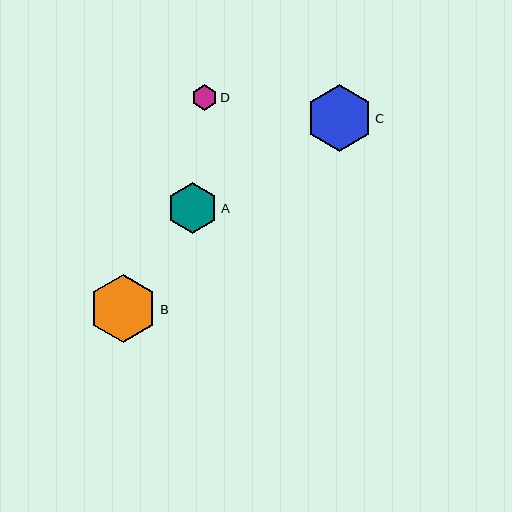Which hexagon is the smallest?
Hexagon D is the smallest with a size of approximately 25 pixels.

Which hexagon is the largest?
Hexagon B is the largest with a size of approximately 68 pixels.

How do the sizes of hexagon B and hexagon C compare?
Hexagon B and hexagon C are approximately the same size.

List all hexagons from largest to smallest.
From largest to smallest: B, C, A, D.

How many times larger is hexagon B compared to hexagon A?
Hexagon B is approximately 1.3 times the size of hexagon A.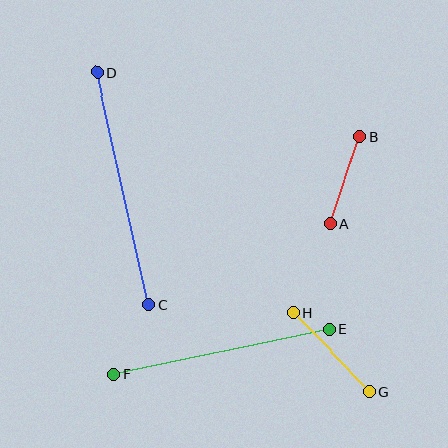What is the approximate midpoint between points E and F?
The midpoint is at approximately (222, 352) pixels.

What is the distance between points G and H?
The distance is approximately 110 pixels.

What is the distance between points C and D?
The distance is approximately 238 pixels.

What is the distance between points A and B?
The distance is approximately 93 pixels.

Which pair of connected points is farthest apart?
Points C and D are farthest apart.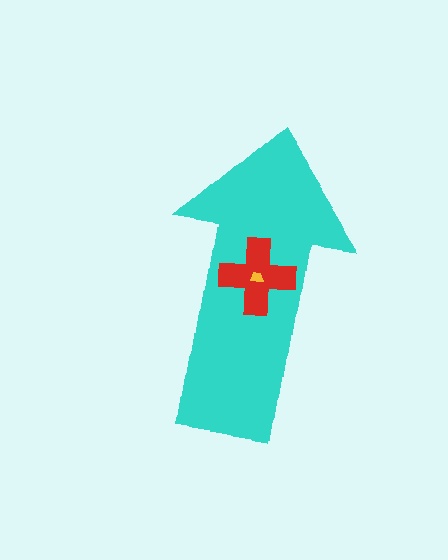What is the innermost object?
The yellow trapezoid.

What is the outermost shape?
The cyan arrow.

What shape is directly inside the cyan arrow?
The red cross.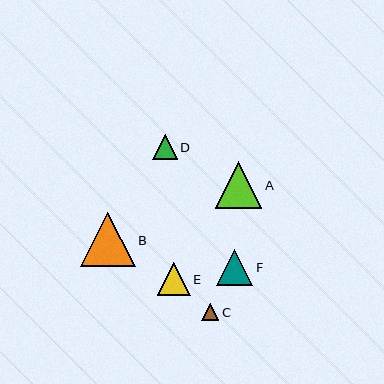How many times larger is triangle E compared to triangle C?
Triangle E is approximately 1.9 times the size of triangle C.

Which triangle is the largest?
Triangle B is the largest with a size of approximately 55 pixels.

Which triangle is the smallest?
Triangle C is the smallest with a size of approximately 17 pixels.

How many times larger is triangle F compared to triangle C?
Triangle F is approximately 2.1 times the size of triangle C.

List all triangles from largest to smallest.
From largest to smallest: B, A, F, E, D, C.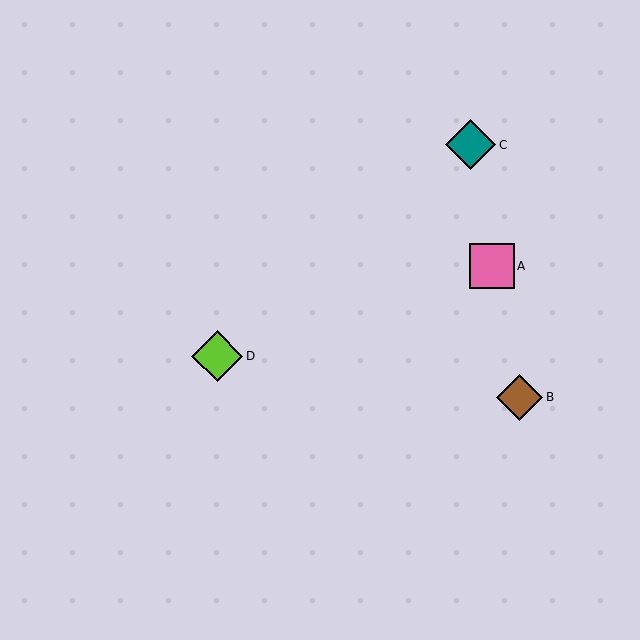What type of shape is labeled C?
Shape C is a teal diamond.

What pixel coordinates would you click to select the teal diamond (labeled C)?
Click at (471, 145) to select the teal diamond C.